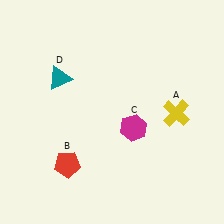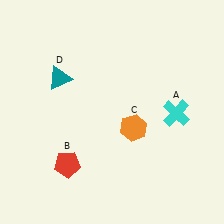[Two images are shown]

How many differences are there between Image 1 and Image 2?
There are 2 differences between the two images.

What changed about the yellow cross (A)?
In Image 1, A is yellow. In Image 2, it changed to cyan.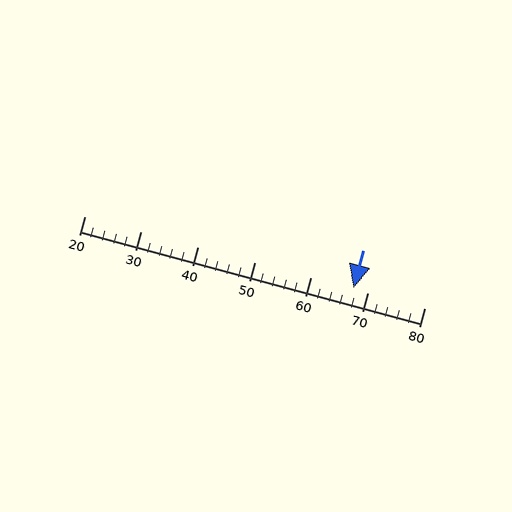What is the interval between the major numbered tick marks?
The major tick marks are spaced 10 units apart.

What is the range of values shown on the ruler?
The ruler shows values from 20 to 80.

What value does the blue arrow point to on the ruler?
The blue arrow points to approximately 68.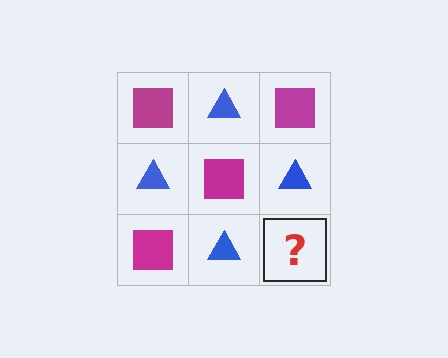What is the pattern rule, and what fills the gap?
The rule is that it alternates magenta square and blue triangle in a checkerboard pattern. The gap should be filled with a magenta square.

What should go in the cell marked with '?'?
The missing cell should contain a magenta square.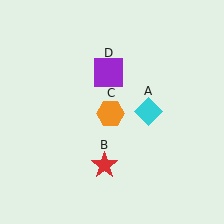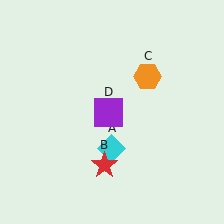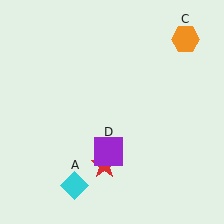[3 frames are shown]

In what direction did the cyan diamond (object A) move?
The cyan diamond (object A) moved down and to the left.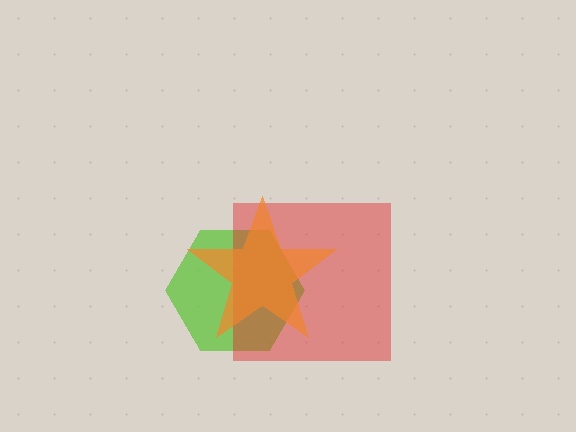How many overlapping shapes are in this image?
There are 3 overlapping shapes in the image.